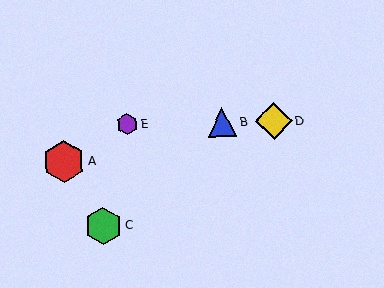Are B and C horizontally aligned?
No, B is at y≈122 and C is at y≈226.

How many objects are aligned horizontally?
3 objects (B, D, E) are aligned horizontally.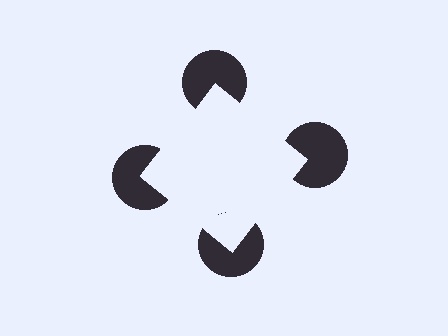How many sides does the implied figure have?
4 sides.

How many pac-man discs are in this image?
There are 4 — one at each vertex of the illusory square.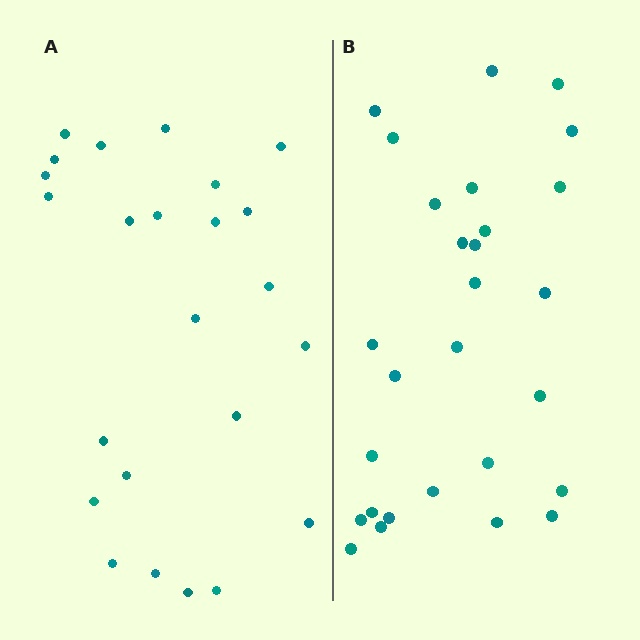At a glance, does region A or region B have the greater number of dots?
Region B (the right region) has more dots.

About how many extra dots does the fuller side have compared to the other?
Region B has about 4 more dots than region A.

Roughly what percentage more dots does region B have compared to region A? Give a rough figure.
About 15% more.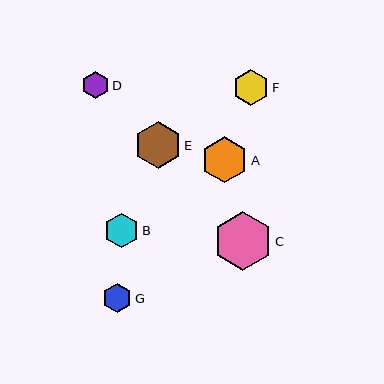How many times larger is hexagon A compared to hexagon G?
Hexagon A is approximately 1.6 times the size of hexagon G.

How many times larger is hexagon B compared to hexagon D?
Hexagon B is approximately 1.3 times the size of hexagon D.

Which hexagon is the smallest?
Hexagon D is the smallest with a size of approximately 27 pixels.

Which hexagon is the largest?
Hexagon C is the largest with a size of approximately 59 pixels.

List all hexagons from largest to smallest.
From largest to smallest: C, E, A, F, B, G, D.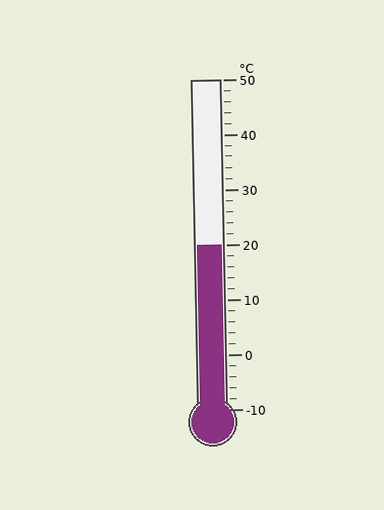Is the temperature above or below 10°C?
The temperature is above 10°C.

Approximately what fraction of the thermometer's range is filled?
The thermometer is filled to approximately 50% of its range.